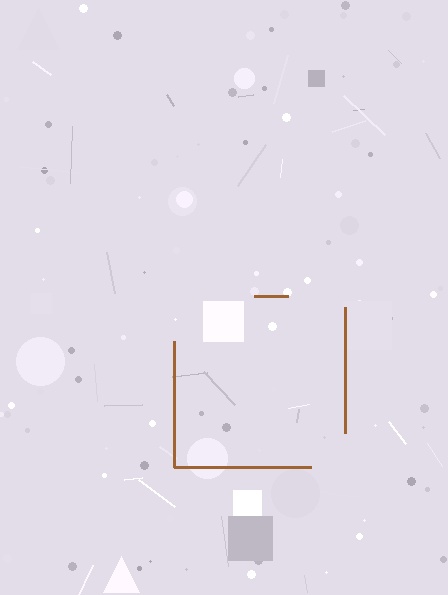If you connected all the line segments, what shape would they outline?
They would outline a square.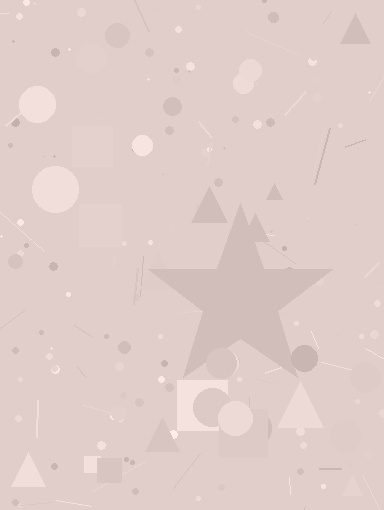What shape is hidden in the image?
A star is hidden in the image.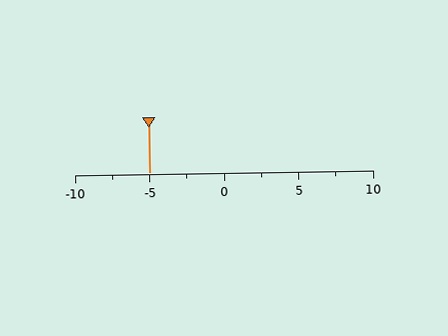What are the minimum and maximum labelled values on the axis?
The axis runs from -10 to 10.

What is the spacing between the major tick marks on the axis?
The major ticks are spaced 5 apart.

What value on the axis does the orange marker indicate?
The marker indicates approximately -5.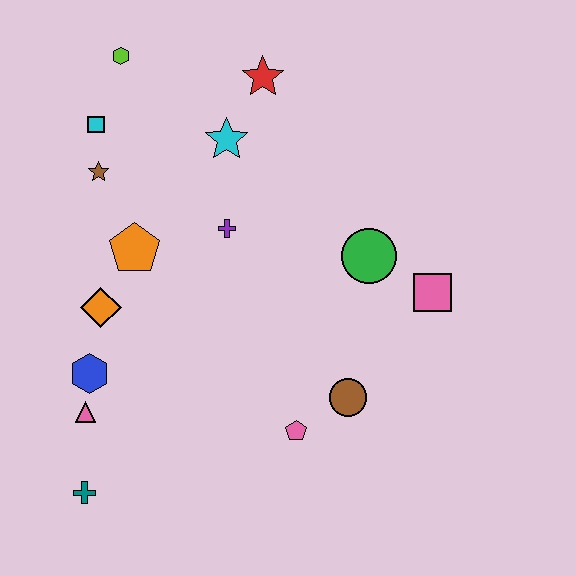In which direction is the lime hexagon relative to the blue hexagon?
The lime hexagon is above the blue hexagon.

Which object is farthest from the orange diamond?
The pink square is farthest from the orange diamond.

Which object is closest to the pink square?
The green circle is closest to the pink square.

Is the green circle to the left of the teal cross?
No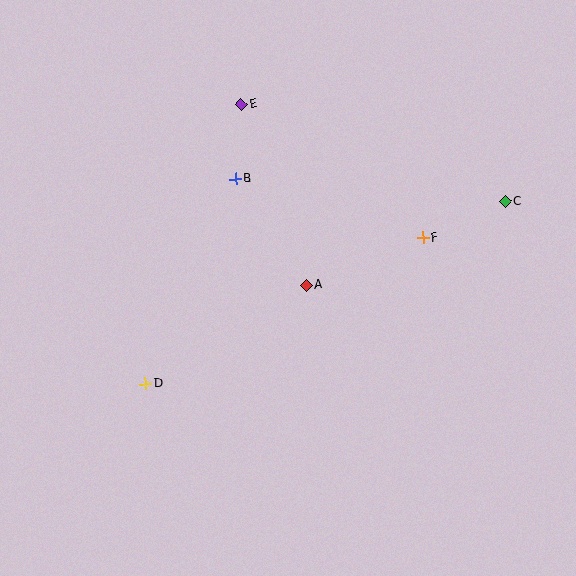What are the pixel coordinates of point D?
Point D is at (146, 383).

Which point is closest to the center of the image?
Point A at (306, 285) is closest to the center.